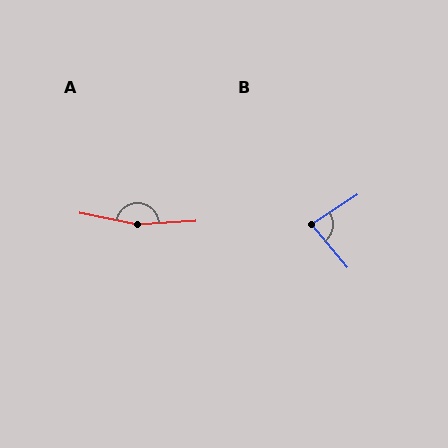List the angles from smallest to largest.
B (84°), A (165°).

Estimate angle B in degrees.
Approximately 84 degrees.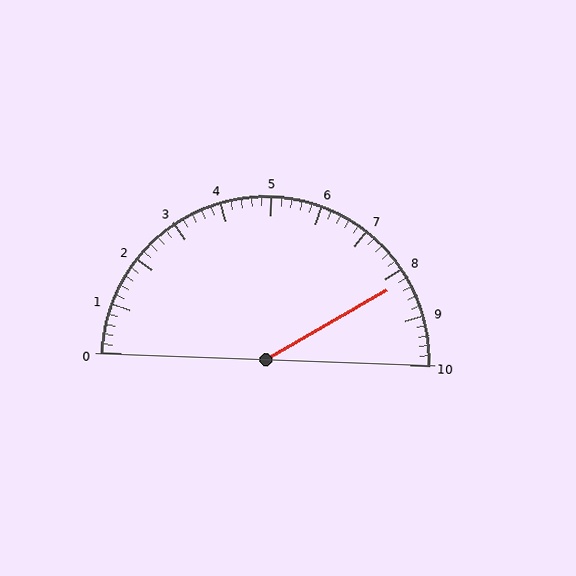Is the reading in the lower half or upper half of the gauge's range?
The reading is in the upper half of the range (0 to 10).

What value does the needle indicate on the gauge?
The needle indicates approximately 8.2.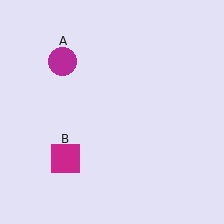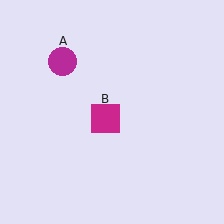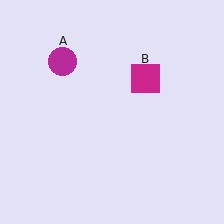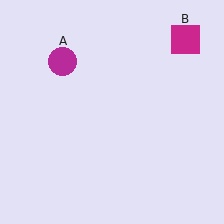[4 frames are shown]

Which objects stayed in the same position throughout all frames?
Magenta circle (object A) remained stationary.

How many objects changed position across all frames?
1 object changed position: magenta square (object B).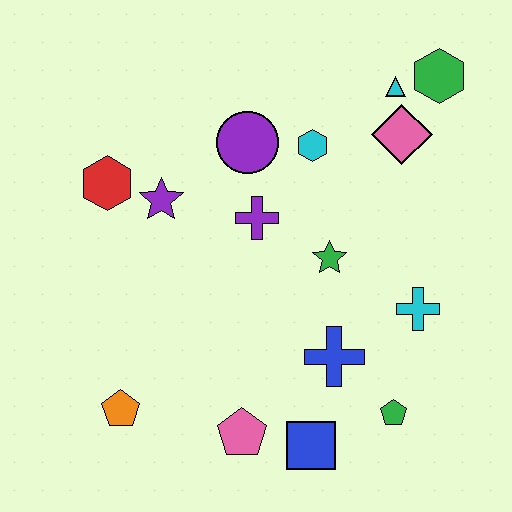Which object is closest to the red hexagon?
The purple star is closest to the red hexagon.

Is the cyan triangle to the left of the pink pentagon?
No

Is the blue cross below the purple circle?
Yes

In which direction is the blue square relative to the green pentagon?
The blue square is to the left of the green pentagon.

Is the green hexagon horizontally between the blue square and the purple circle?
No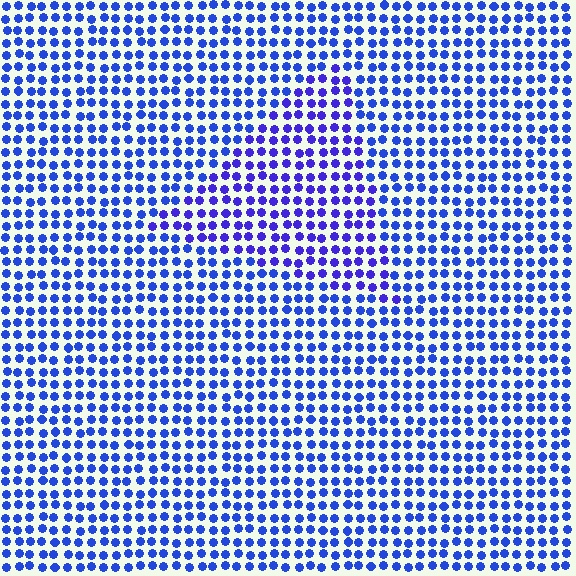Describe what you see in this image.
The image is filled with small blue elements in a uniform arrangement. A triangle-shaped region is visible where the elements are tinted to a slightly different hue, forming a subtle color boundary.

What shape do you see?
I see a triangle.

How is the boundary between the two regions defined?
The boundary is defined purely by a slight shift in hue (about 21 degrees). Spacing, size, and orientation are identical on both sides.